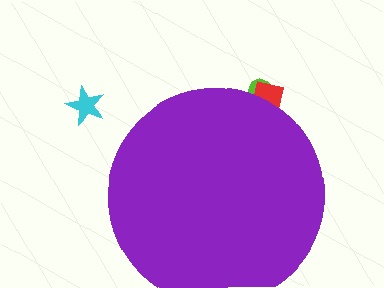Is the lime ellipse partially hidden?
Yes, the lime ellipse is partially hidden behind the purple circle.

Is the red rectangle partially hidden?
Yes, the red rectangle is partially hidden behind the purple circle.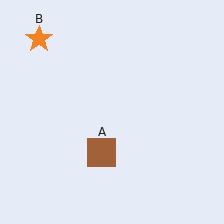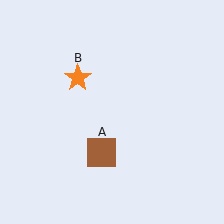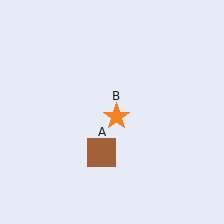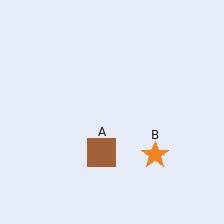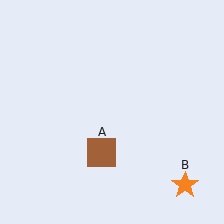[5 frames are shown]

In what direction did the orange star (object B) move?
The orange star (object B) moved down and to the right.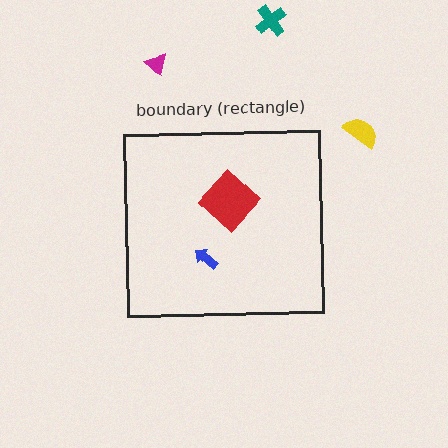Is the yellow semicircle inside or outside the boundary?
Outside.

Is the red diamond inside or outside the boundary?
Inside.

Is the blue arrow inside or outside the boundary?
Inside.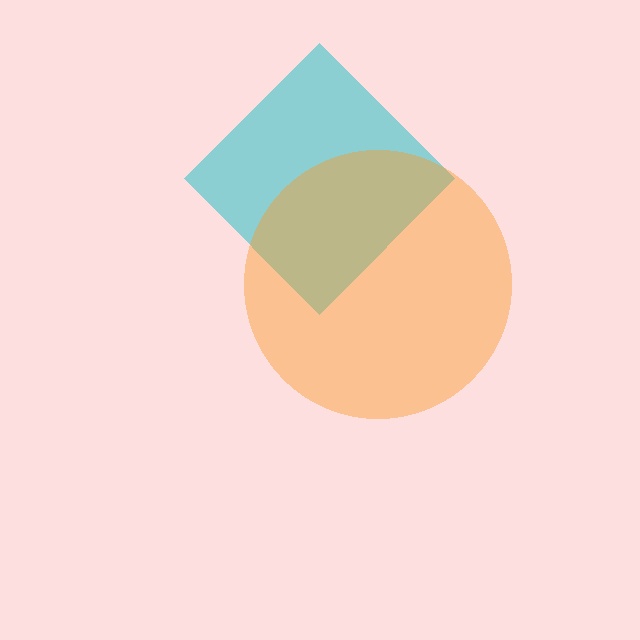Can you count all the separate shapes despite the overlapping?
Yes, there are 2 separate shapes.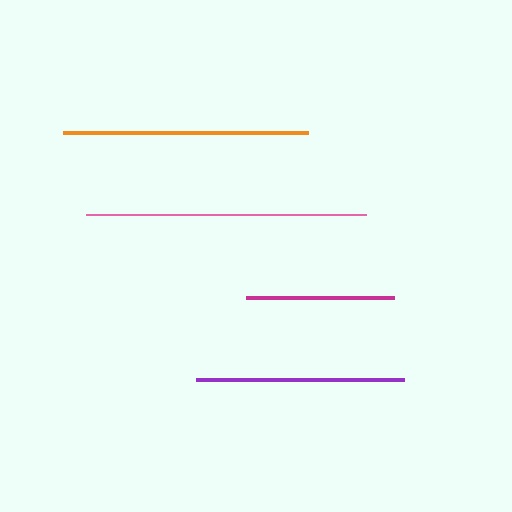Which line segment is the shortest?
The magenta line is the shortest at approximately 147 pixels.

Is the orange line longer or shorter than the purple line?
The orange line is longer than the purple line.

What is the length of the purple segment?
The purple segment is approximately 207 pixels long.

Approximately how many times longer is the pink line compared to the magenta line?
The pink line is approximately 1.9 times the length of the magenta line.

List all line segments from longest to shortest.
From longest to shortest: pink, orange, purple, magenta.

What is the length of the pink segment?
The pink segment is approximately 280 pixels long.